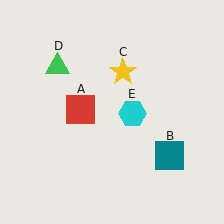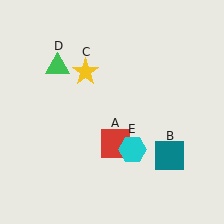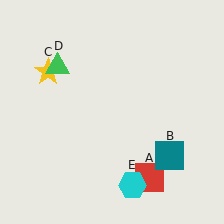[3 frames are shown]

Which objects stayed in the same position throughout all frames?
Teal square (object B) and green triangle (object D) remained stationary.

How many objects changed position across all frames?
3 objects changed position: red square (object A), yellow star (object C), cyan hexagon (object E).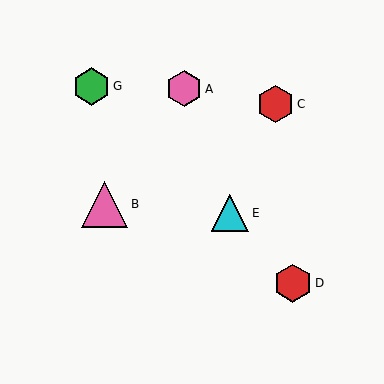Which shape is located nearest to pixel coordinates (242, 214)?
The cyan triangle (labeled E) at (230, 213) is nearest to that location.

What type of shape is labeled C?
Shape C is a red hexagon.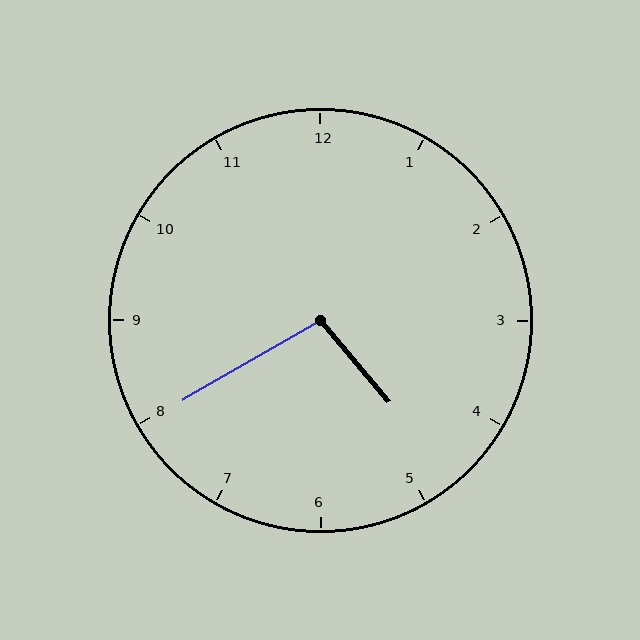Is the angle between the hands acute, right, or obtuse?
It is obtuse.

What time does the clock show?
4:40.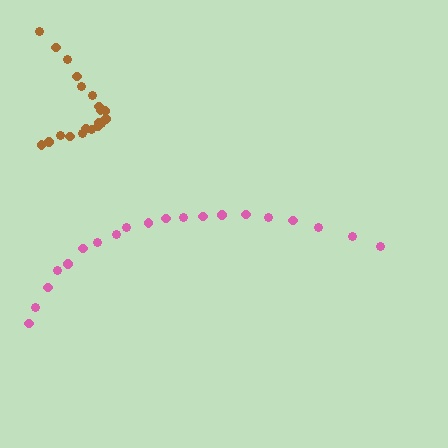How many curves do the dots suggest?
There are 2 distinct paths.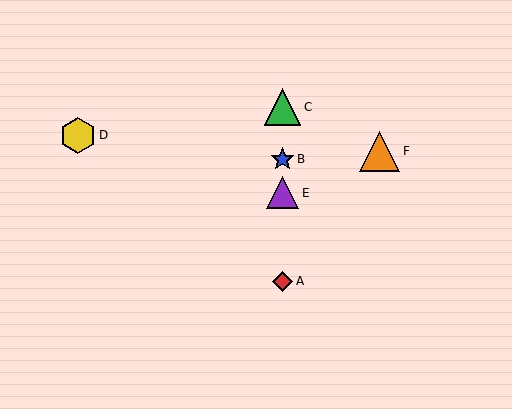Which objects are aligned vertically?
Objects A, B, C, E are aligned vertically.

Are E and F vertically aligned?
No, E is at x≈283 and F is at x≈380.